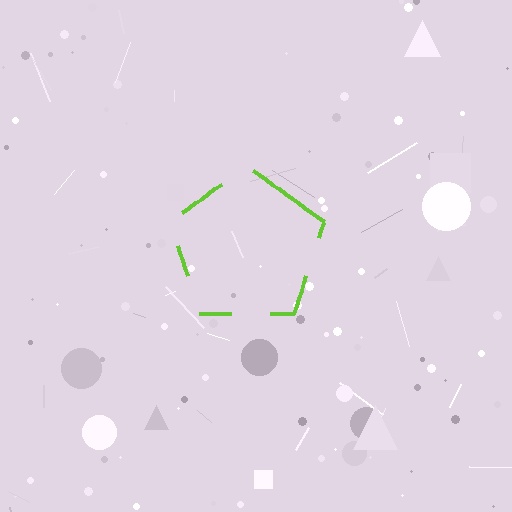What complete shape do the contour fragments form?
The contour fragments form a pentagon.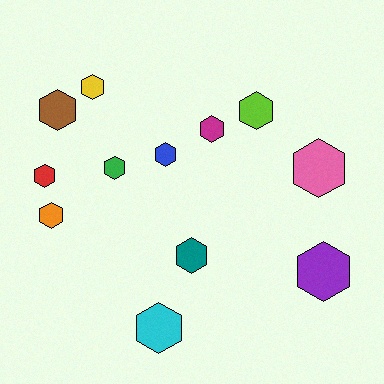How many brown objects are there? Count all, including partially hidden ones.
There is 1 brown object.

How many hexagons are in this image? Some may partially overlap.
There are 12 hexagons.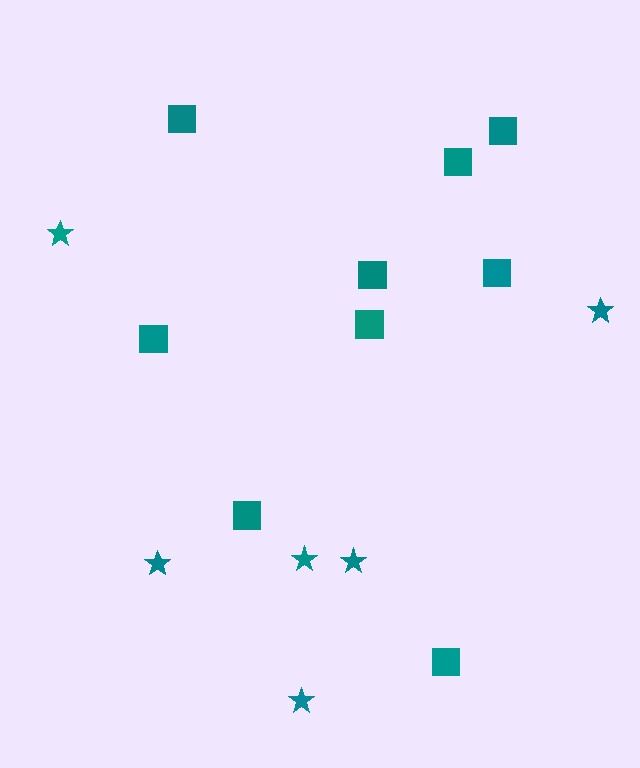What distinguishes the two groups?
There are 2 groups: one group of stars (6) and one group of squares (9).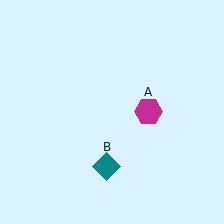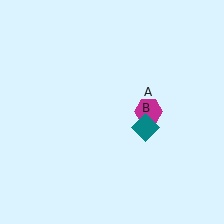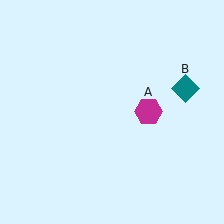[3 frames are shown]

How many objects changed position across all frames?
1 object changed position: teal diamond (object B).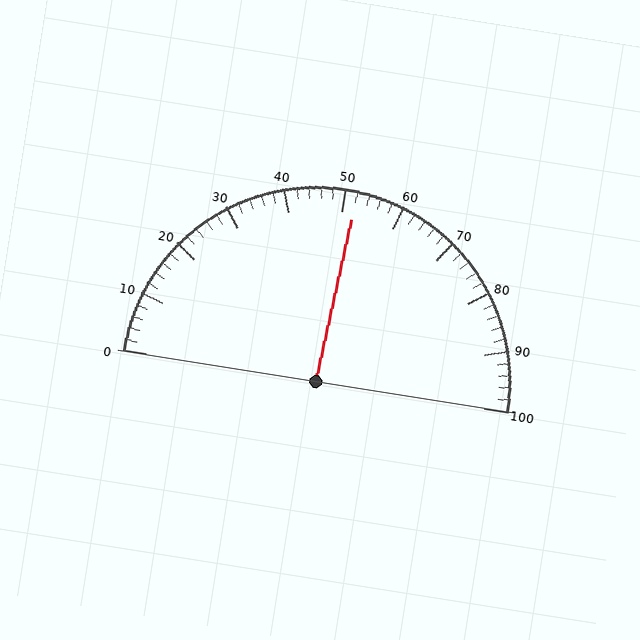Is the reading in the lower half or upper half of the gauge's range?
The reading is in the upper half of the range (0 to 100).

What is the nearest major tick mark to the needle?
The nearest major tick mark is 50.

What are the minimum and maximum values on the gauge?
The gauge ranges from 0 to 100.